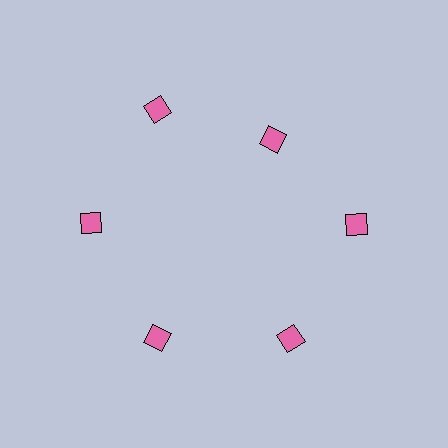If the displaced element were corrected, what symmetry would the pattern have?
It would have 6-fold rotational symmetry — the pattern would map onto itself every 60 degrees.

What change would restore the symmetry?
The symmetry would be restored by moving it outward, back onto the ring so that all 6 diamonds sit at equal angles and equal distance from the center.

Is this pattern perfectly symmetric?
No. The 6 pink diamonds are arranged in a ring, but one element near the 1 o'clock position is pulled inward toward the center, breaking the 6-fold rotational symmetry.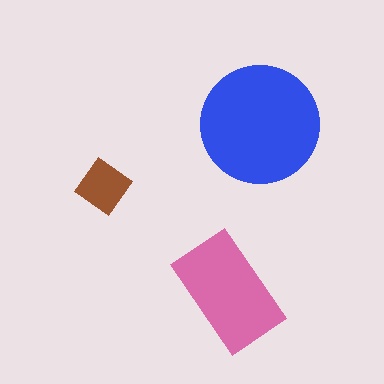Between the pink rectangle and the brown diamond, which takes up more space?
The pink rectangle.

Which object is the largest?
The blue circle.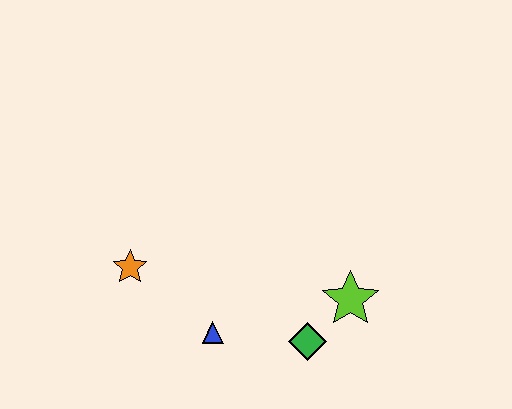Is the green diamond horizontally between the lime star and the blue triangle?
Yes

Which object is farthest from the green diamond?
The orange star is farthest from the green diamond.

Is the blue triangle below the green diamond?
No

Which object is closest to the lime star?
The green diamond is closest to the lime star.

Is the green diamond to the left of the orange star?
No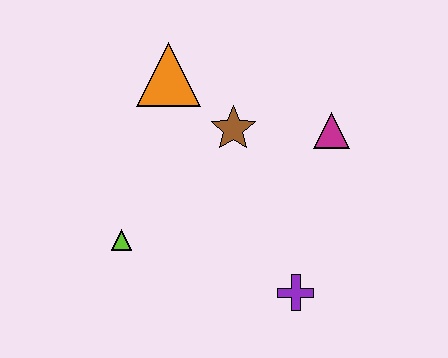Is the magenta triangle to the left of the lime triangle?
No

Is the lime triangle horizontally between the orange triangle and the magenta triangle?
No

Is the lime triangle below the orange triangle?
Yes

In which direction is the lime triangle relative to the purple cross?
The lime triangle is to the left of the purple cross.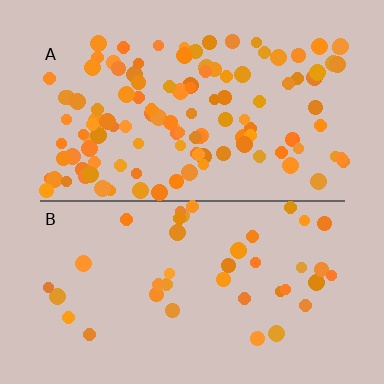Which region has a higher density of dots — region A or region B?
A (the top).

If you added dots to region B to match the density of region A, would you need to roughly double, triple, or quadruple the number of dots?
Approximately triple.